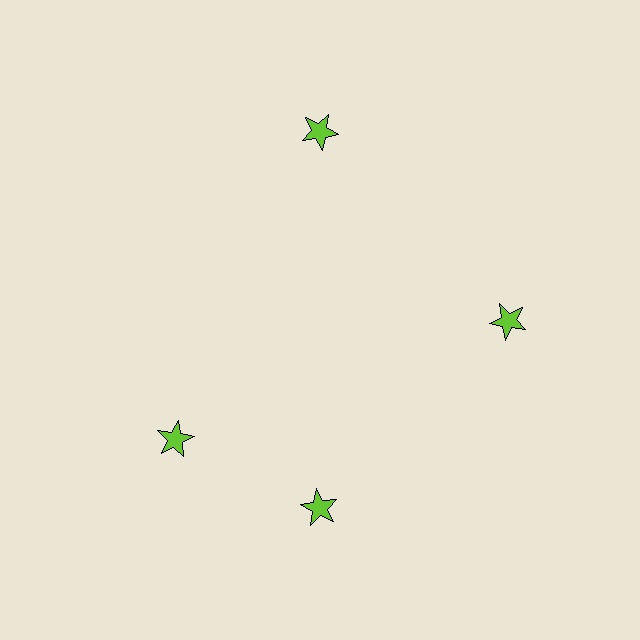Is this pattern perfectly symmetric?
No. The 4 lime stars are arranged in a ring, but one element near the 9 o'clock position is rotated out of alignment along the ring, breaking the 4-fold rotational symmetry.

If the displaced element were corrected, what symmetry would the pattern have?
It would have 4-fold rotational symmetry — the pattern would map onto itself every 90 degrees.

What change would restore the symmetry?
The symmetry would be restored by rotating it back into even spacing with its neighbors so that all 4 stars sit at equal angles and equal distance from the center.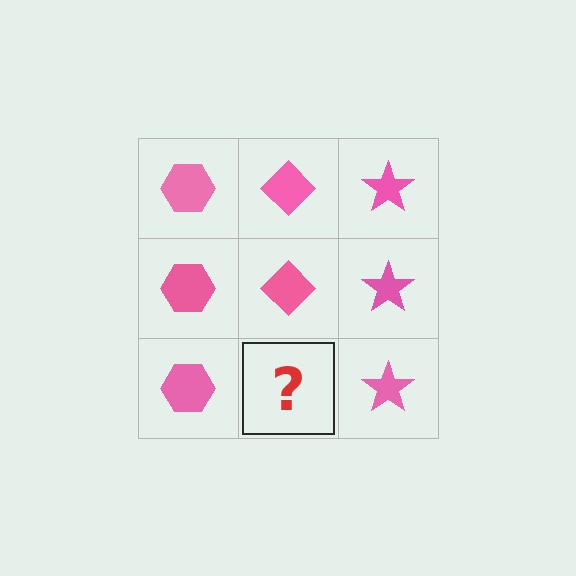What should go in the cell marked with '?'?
The missing cell should contain a pink diamond.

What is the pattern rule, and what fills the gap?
The rule is that each column has a consistent shape. The gap should be filled with a pink diamond.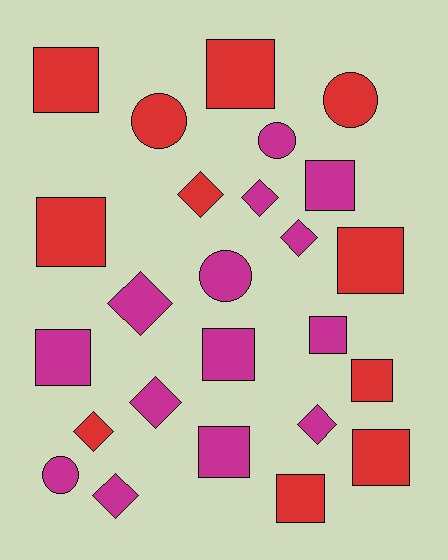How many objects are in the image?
There are 25 objects.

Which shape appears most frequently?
Square, with 12 objects.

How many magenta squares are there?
There are 5 magenta squares.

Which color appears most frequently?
Magenta, with 14 objects.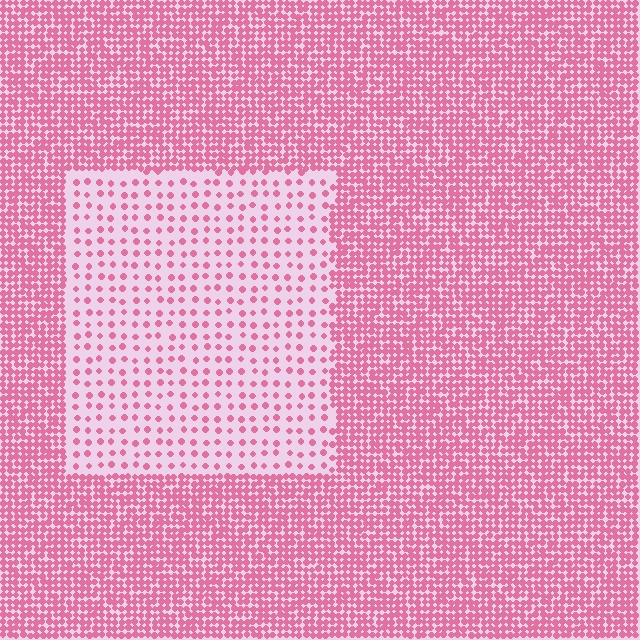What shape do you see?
I see a rectangle.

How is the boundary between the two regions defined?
The boundary is defined by a change in element density (approximately 3.2x ratio). All elements are the same color, size, and shape.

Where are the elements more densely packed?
The elements are more densely packed outside the rectangle boundary.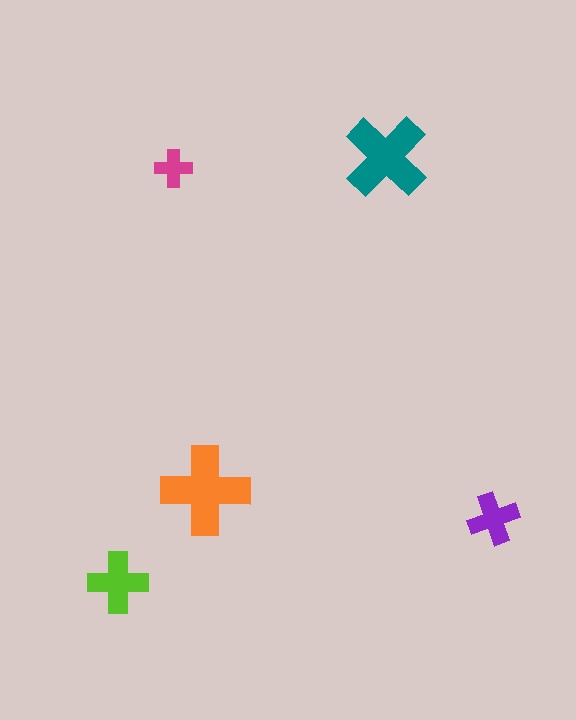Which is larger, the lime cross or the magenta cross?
The lime one.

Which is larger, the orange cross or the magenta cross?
The orange one.